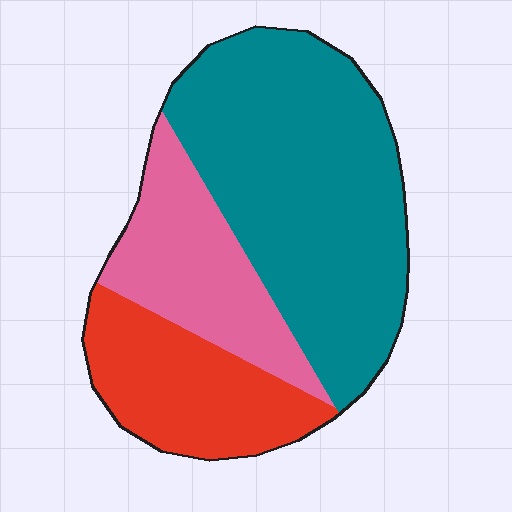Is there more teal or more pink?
Teal.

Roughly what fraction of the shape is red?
Red covers about 25% of the shape.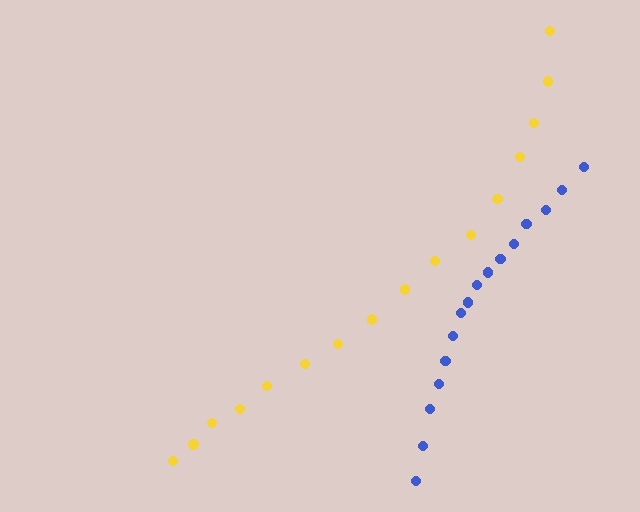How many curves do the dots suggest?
There are 2 distinct paths.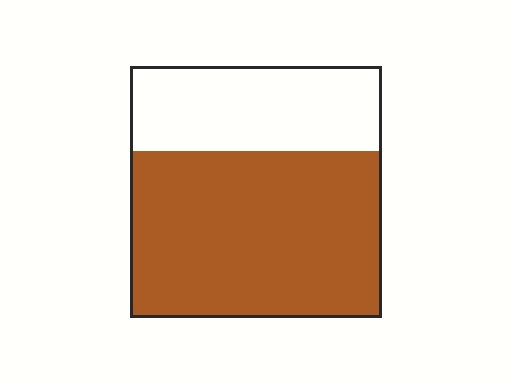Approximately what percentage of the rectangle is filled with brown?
Approximately 65%.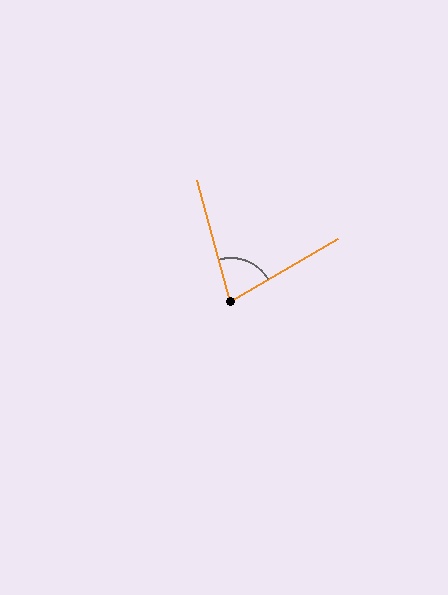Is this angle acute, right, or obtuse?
It is acute.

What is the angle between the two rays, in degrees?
Approximately 75 degrees.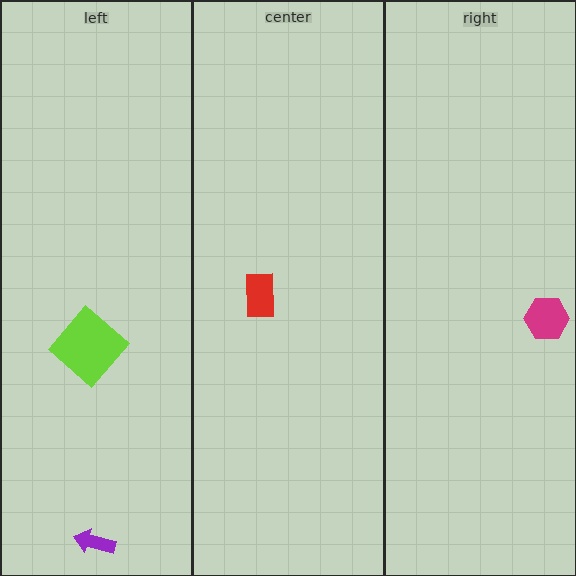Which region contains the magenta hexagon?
The right region.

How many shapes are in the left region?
2.